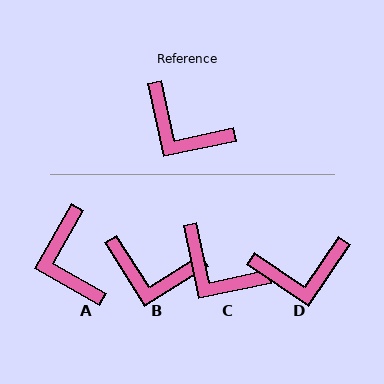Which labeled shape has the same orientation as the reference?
C.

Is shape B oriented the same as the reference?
No, it is off by about 20 degrees.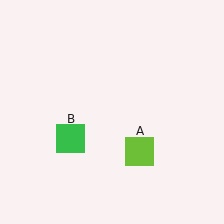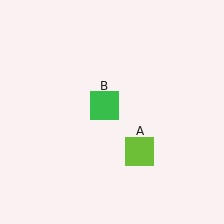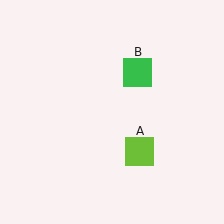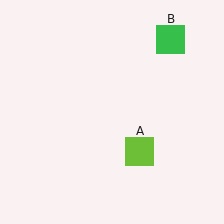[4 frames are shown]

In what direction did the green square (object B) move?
The green square (object B) moved up and to the right.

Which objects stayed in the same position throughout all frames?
Lime square (object A) remained stationary.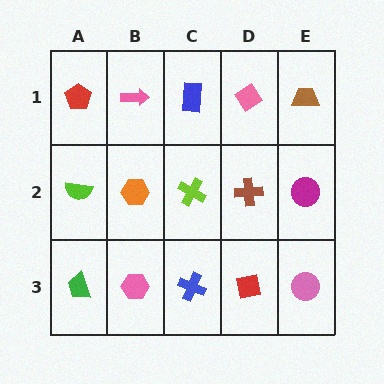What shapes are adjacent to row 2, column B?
A pink arrow (row 1, column B), a pink hexagon (row 3, column B), a lime semicircle (row 2, column A), a lime cross (row 2, column C).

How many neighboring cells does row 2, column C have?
4.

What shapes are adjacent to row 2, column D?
A pink diamond (row 1, column D), a red square (row 3, column D), a lime cross (row 2, column C), a magenta circle (row 2, column E).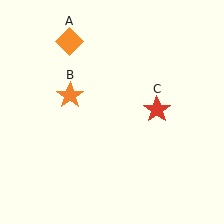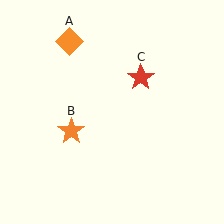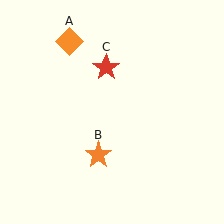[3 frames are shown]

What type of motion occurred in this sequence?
The orange star (object B), red star (object C) rotated counterclockwise around the center of the scene.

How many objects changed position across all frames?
2 objects changed position: orange star (object B), red star (object C).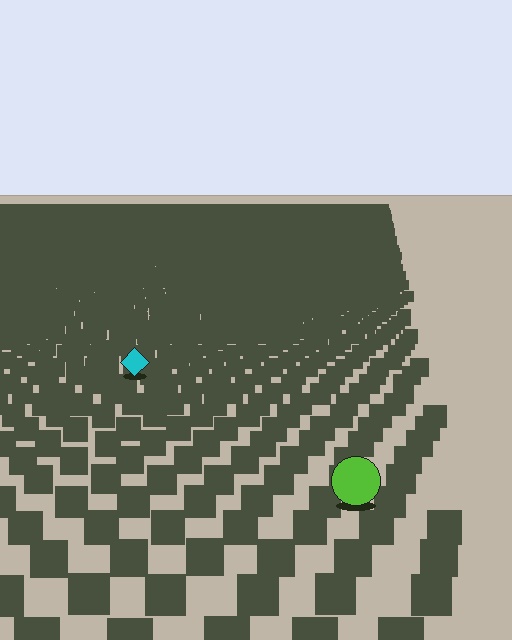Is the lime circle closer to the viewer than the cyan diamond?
Yes. The lime circle is closer — you can tell from the texture gradient: the ground texture is coarser near it.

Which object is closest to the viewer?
The lime circle is closest. The texture marks near it are larger and more spread out.